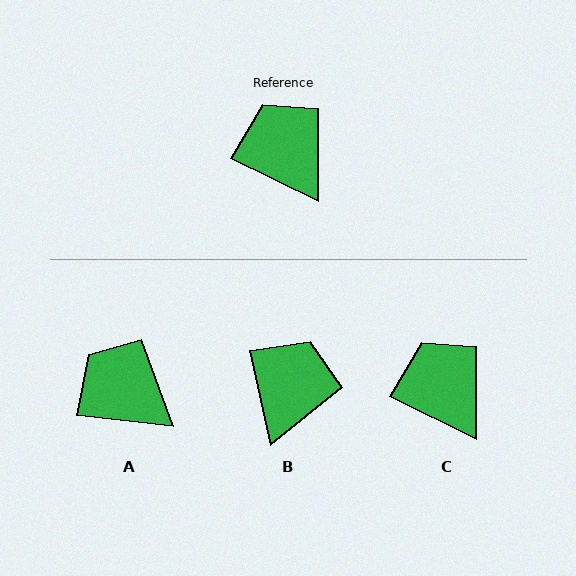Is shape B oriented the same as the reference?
No, it is off by about 51 degrees.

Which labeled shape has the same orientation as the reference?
C.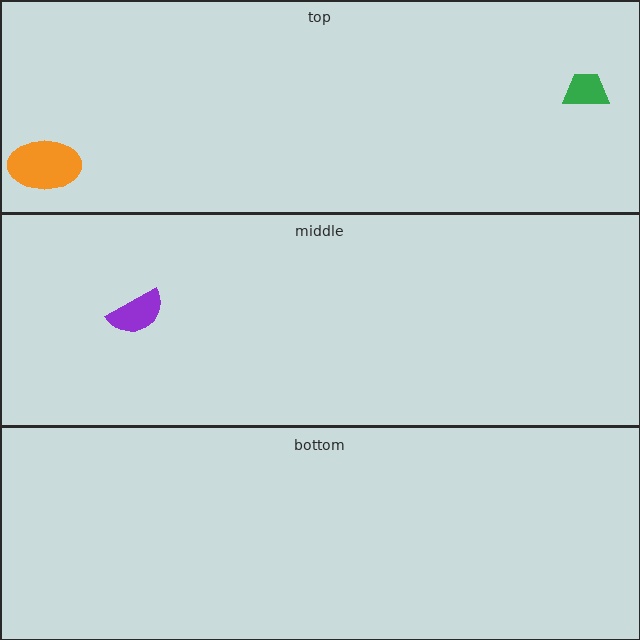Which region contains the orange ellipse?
The top region.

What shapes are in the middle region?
The purple semicircle.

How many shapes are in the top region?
2.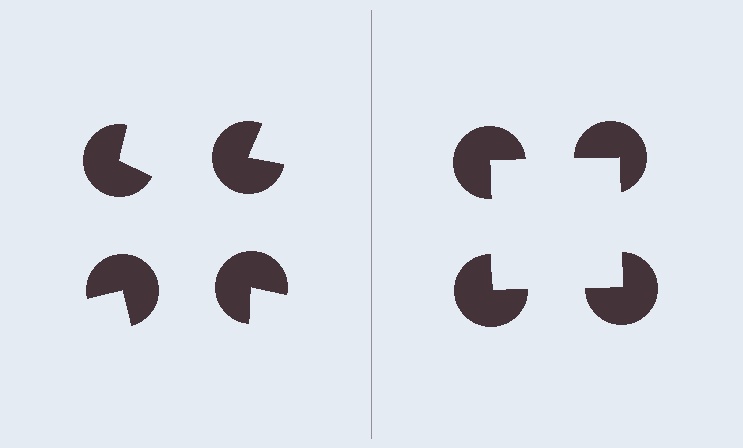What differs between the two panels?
The pac-man discs are positioned identically on both sides; only the wedge orientations differ. On the right they align to a square; on the left they are misaligned.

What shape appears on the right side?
An illusory square.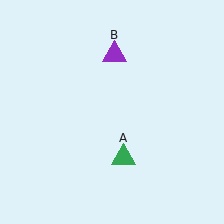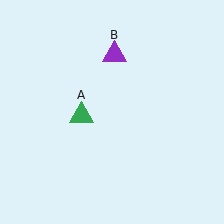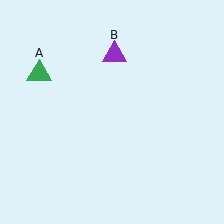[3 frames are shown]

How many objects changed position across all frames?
1 object changed position: green triangle (object A).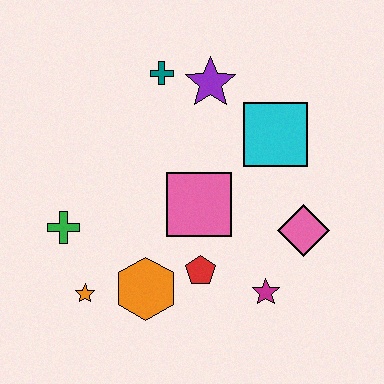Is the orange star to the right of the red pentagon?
No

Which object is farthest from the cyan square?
The orange star is farthest from the cyan square.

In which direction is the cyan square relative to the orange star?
The cyan square is to the right of the orange star.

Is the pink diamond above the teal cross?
No